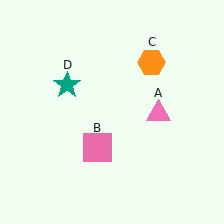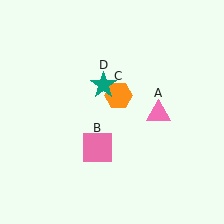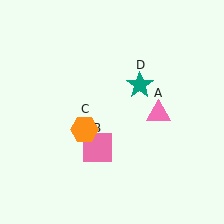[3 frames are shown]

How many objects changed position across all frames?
2 objects changed position: orange hexagon (object C), teal star (object D).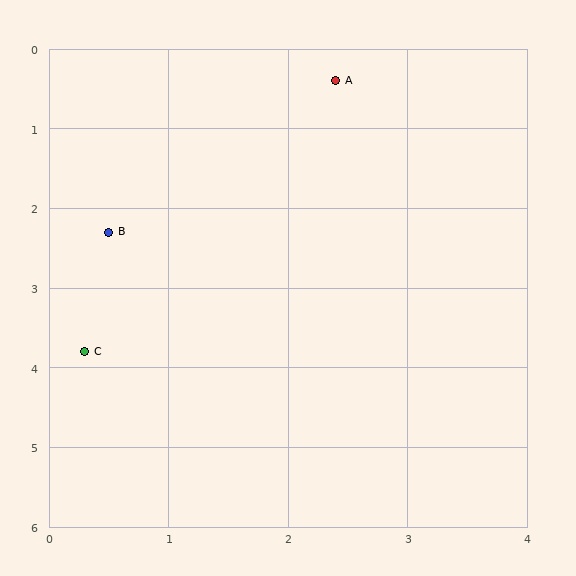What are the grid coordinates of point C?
Point C is at approximately (0.3, 3.8).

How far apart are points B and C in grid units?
Points B and C are about 1.5 grid units apart.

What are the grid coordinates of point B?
Point B is at approximately (0.5, 2.3).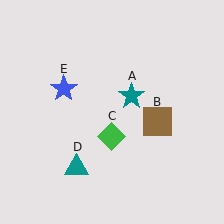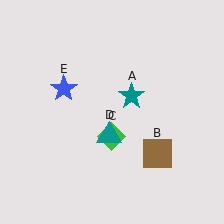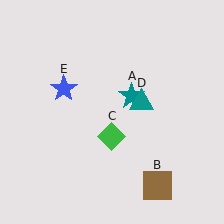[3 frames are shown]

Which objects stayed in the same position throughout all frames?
Teal star (object A) and green diamond (object C) and blue star (object E) remained stationary.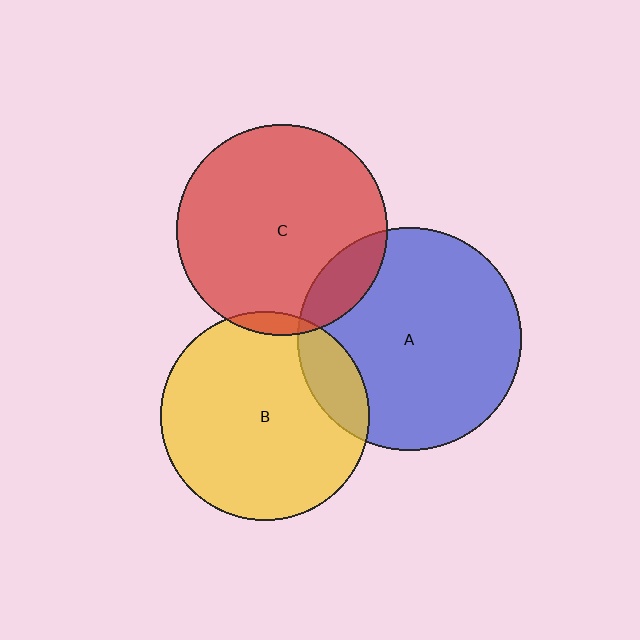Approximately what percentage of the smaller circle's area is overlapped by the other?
Approximately 15%.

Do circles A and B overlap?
Yes.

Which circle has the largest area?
Circle A (blue).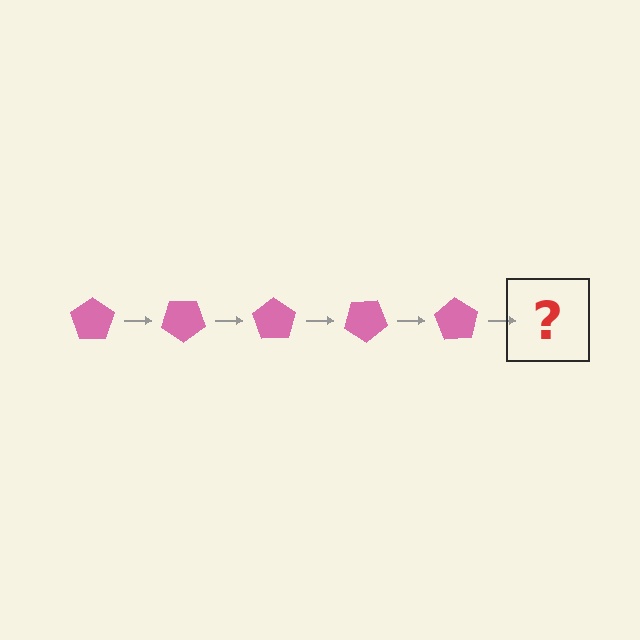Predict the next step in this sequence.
The next step is a pink pentagon rotated 175 degrees.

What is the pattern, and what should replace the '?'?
The pattern is that the pentagon rotates 35 degrees each step. The '?' should be a pink pentagon rotated 175 degrees.